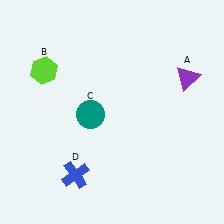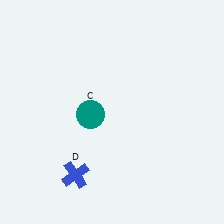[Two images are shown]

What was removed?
The purple triangle (A), the lime hexagon (B) were removed in Image 2.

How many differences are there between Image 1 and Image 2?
There are 2 differences between the two images.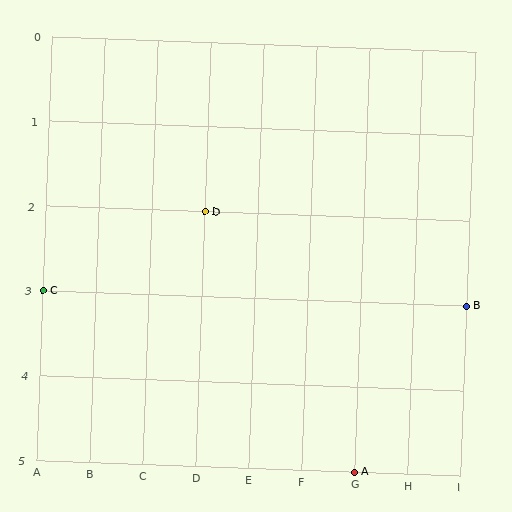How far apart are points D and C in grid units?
Points D and C are 3 columns and 1 row apart (about 3.2 grid units diagonally).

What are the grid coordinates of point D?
Point D is at grid coordinates (D, 2).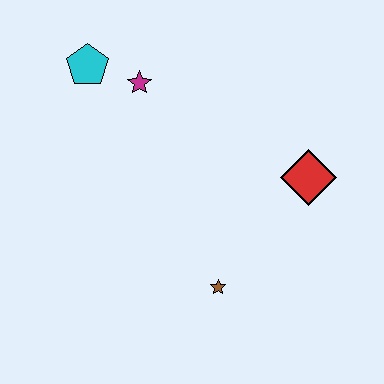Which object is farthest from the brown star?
The cyan pentagon is farthest from the brown star.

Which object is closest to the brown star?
The red diamond is closest to the brown star.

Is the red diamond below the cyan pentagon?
Yes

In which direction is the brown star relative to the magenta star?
The brown star is below the magenta star.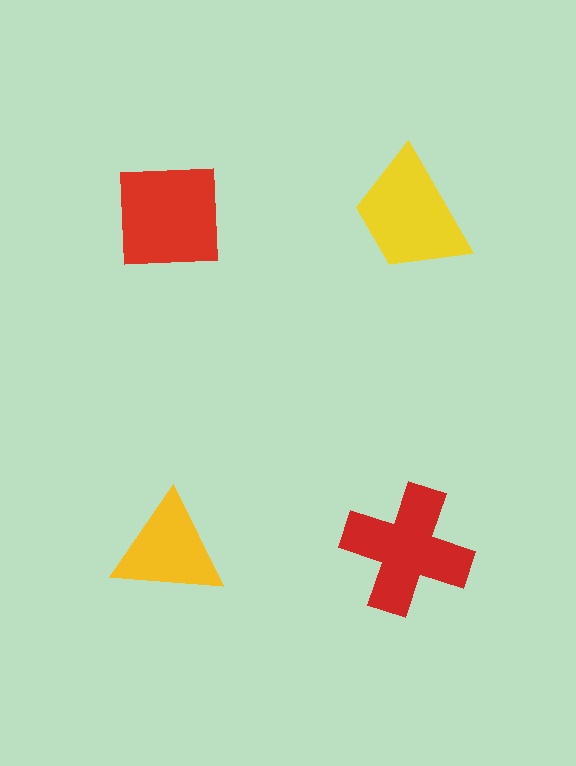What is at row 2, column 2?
A red cross.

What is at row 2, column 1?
A yellow triangle.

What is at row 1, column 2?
A yellow trapezoid.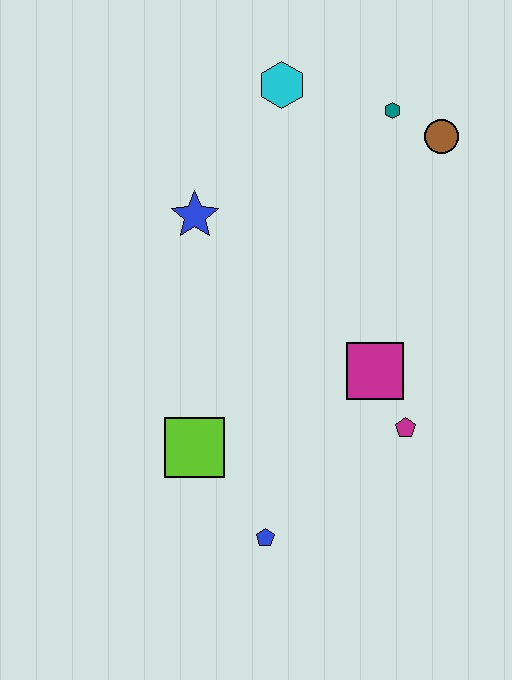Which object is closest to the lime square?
The blue pentagon is closest to the lime square.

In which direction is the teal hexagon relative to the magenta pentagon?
The teal hexagon is above the magenta pentagon.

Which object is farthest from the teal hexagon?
The blue pentagon is farthest from the teal hexagon.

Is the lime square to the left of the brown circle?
Yes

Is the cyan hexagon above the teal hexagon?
Yes